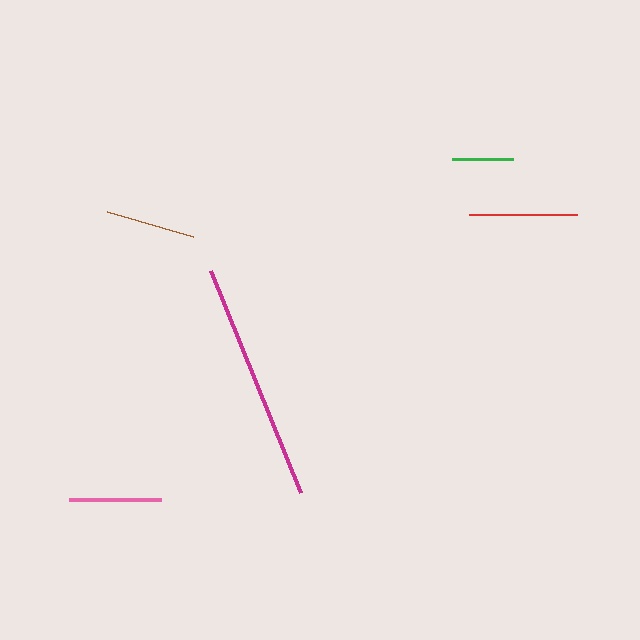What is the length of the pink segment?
The pink segment is approximately 92 pixels long.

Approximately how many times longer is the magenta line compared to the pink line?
The magenta line is approximately 2.6 times the length of the pink line.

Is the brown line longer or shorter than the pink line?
The pink line is longer than the brown line.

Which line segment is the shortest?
The green line is the shortest at approximately 62 pixels.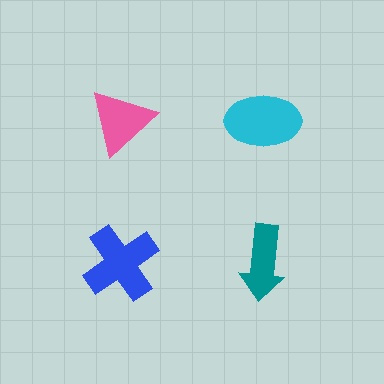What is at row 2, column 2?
A teal arrow.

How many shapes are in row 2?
2 shapes.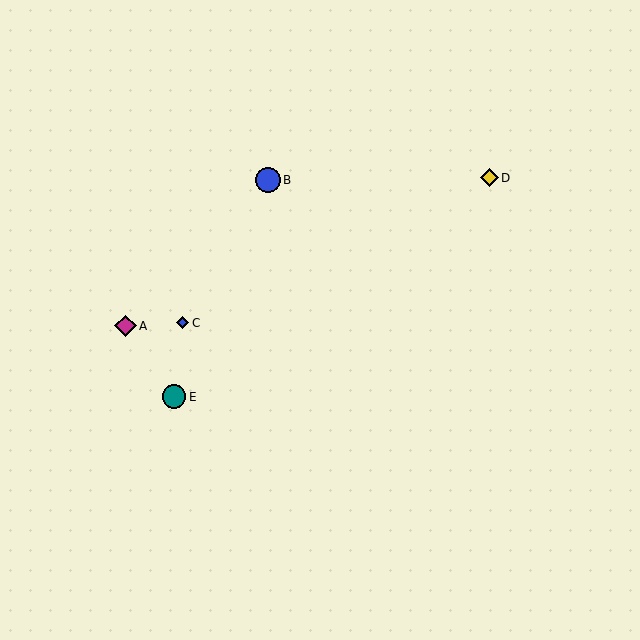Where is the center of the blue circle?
The center of the blue circle is at (268, 180).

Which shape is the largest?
The blue circle (labeled B) is the largest.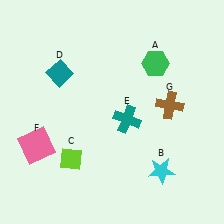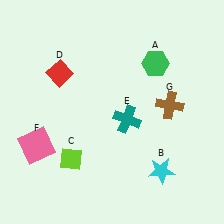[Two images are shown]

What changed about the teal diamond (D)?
In Image 1, D is teal. In Image 2, it changed to red.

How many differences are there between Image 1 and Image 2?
There is 1 difference between the two images.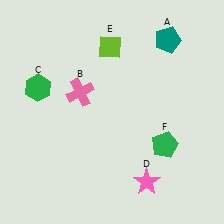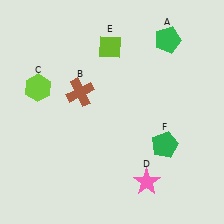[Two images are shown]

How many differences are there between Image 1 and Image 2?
There are 3 differences between the two images.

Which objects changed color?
A changed from teal to green. B changed from pink to brown. C changed from green to lime.